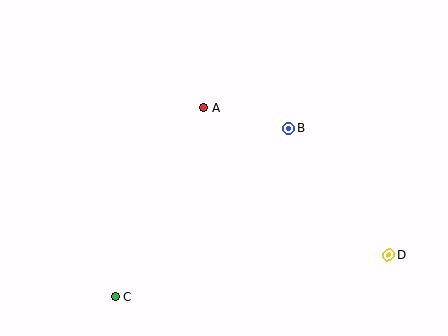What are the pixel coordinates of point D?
Point D is at (388, 255).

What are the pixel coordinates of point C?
Point C is at (115, 297).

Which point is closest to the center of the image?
Point A at (204, 108) is closest to the center.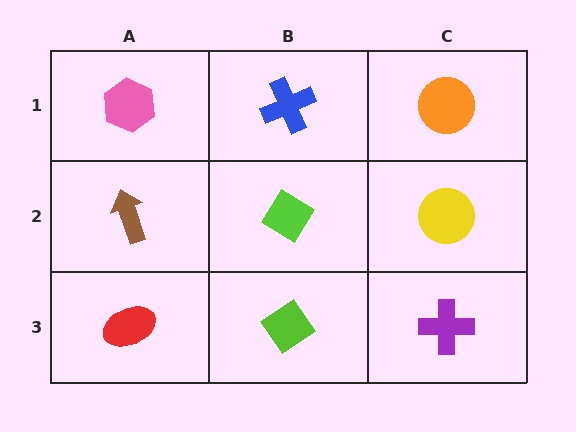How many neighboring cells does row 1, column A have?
2.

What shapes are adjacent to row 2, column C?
An orange circle (row 1, column C), a purple cross (row 3, column C), a lime diamond (row 2, column B).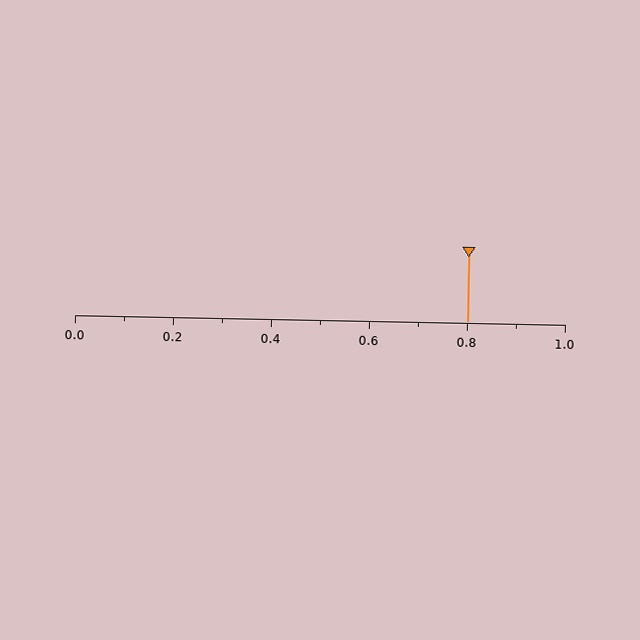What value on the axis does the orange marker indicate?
The marker indicates approximately 0.8.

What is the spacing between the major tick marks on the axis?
The major ticks are spaced 0.2 apart.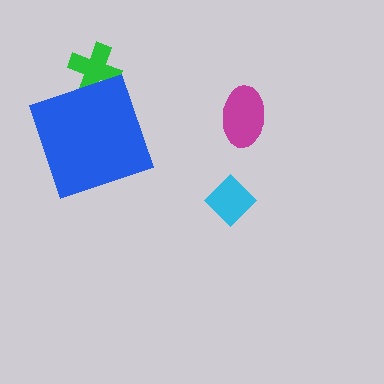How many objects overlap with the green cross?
1 object overlaps with the green cross.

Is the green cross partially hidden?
Yes, it is partially covered by another shape.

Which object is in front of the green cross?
The blue square is in front of the green cross.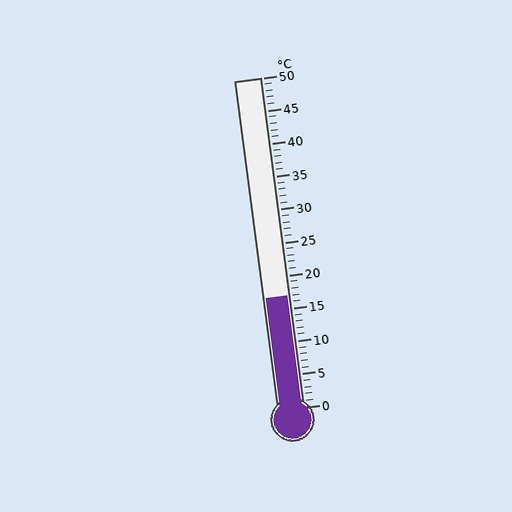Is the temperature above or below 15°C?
The temperature is above 15°C.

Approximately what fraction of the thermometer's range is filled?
The thermometer is filled to approximately 35% of its range.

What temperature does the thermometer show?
The thermometer shows approximately 17°C.